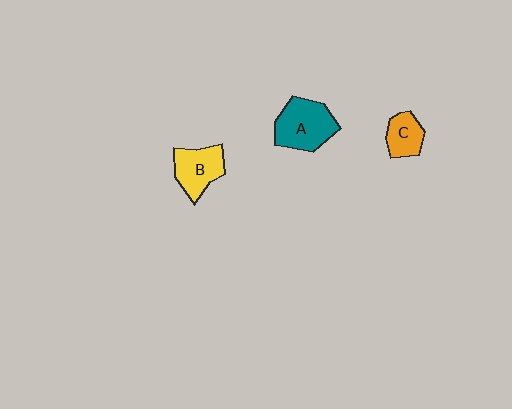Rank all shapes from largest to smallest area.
From largest to smallest: A (teal), B (yellow), C (orange).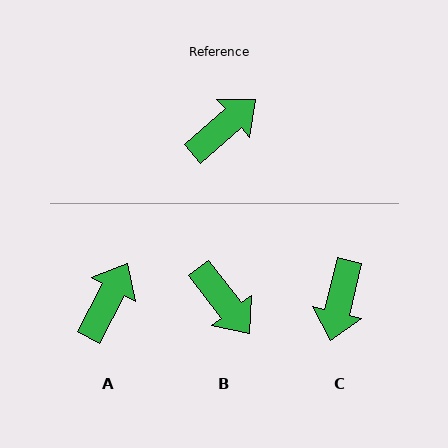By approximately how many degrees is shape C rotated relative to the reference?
Approximately 145 degrees clockwise.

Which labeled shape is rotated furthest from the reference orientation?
C, about 145 degrees away.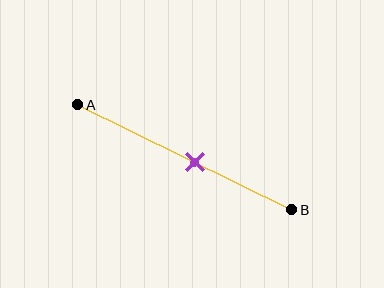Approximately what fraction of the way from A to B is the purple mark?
The purple mark is approximately 55% of the way from A to B.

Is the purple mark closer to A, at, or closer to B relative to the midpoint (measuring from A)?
The purple mark is closer to point B than the midpoint of segment AB.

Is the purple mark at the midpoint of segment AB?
No, the mark is at about 55% from A, not at the 50% midpoint.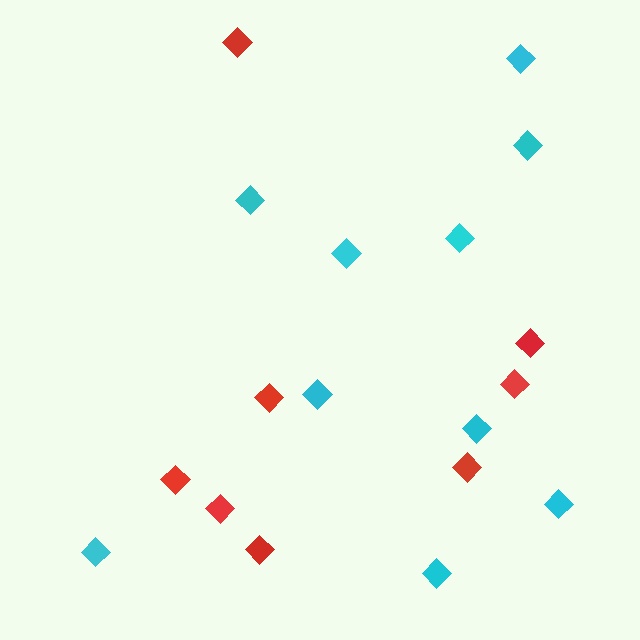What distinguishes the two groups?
There are 2 groups: one group of red diamonds (8) and one group of cyan diamonds (10).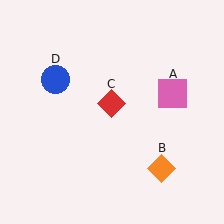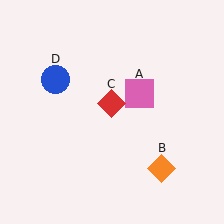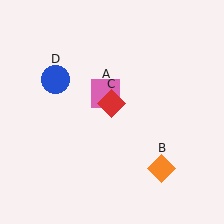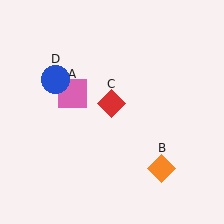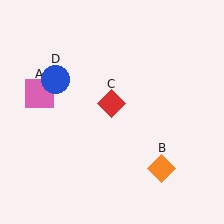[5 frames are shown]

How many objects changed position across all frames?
1 object changed position: pink square (object A).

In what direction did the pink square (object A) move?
The pink square (object A) moved left.